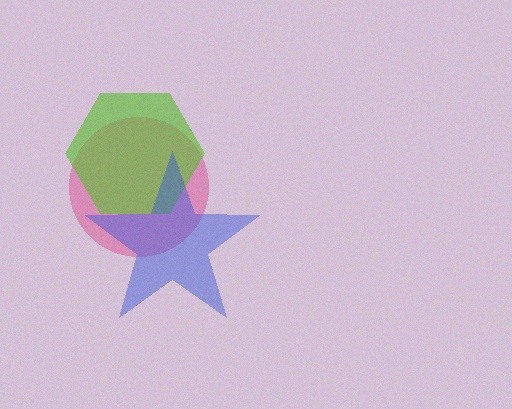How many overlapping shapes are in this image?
There are 3 overlapping shapes in the image.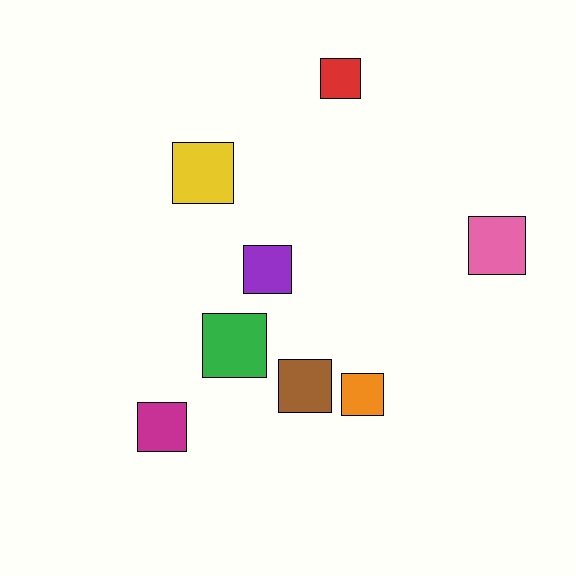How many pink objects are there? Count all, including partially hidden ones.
There is 1 pink object.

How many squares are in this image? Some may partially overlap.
There are 8 squares.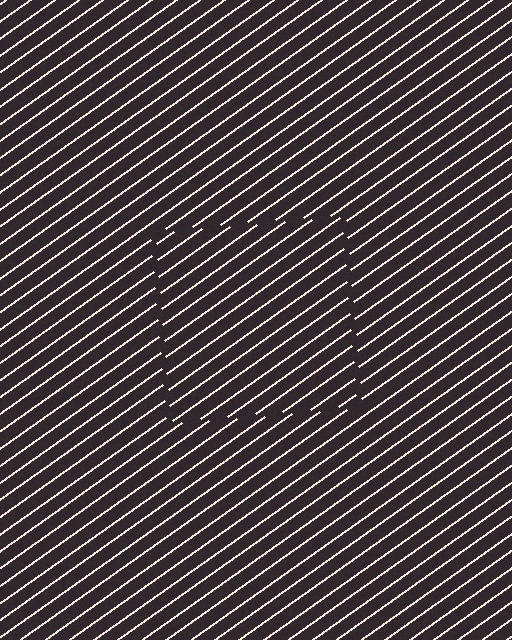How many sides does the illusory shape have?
4 sides — the line-ends trace a square.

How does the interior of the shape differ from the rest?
The interior of the shape contains the same grating, shifted by half a period — the contour is defined by the phase discontinuity where line-ends from the inner and outer gratings abut.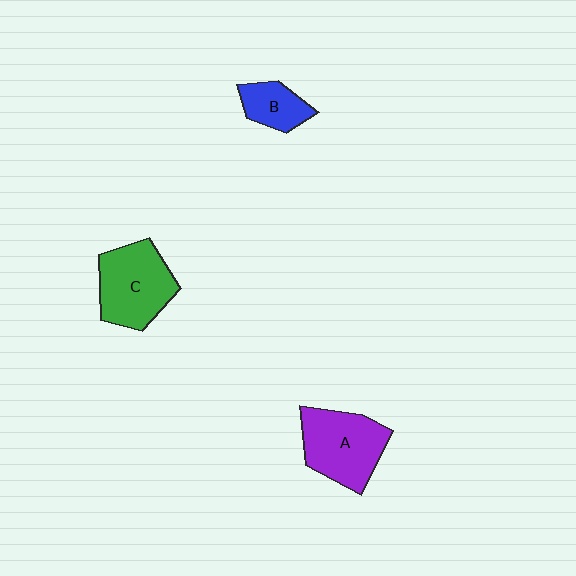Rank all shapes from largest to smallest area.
From largest to smallest: A (purple), C (green), B (blue).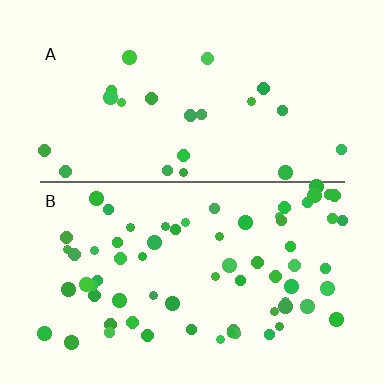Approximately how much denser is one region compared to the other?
Approximately 3.0× — region B over region A.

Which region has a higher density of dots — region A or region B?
B (the bottom).